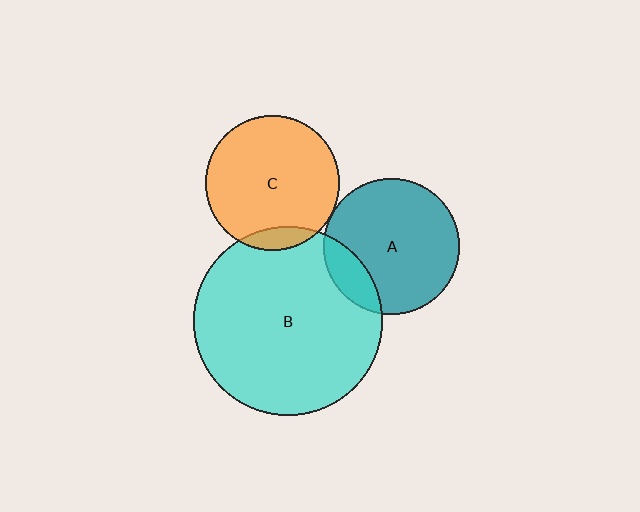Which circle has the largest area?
Circle B (cyan).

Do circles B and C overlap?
Yes.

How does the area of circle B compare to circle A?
Approximately 1.9 times.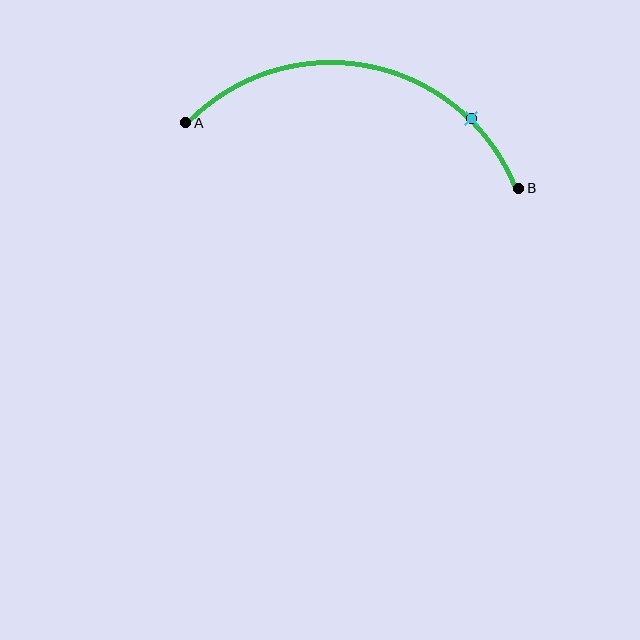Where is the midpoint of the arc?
The arc midpoint is the point on the curve farthest from the straight line joining A and B. It sits above that line.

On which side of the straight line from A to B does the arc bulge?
The arc bulges above the straight line connecting A and B.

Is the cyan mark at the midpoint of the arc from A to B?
No. The cyan mark lies on the arc but is closer to endpoint B. The arc midpoint would be at the point on the curve equidistant along the arc from both A and B.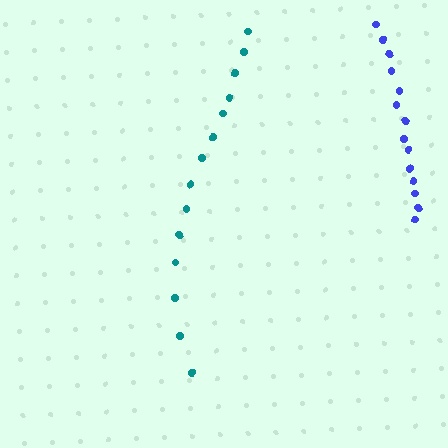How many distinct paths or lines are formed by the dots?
There are 2 distinct paths.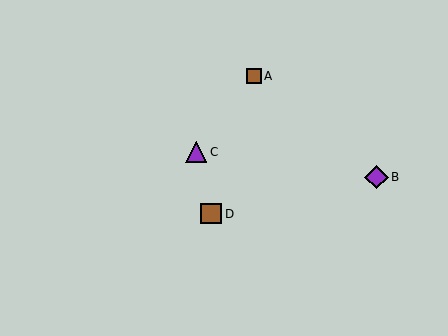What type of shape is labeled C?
Shape C is a purple triangle.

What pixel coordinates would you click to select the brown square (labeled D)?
Click at (211, 214) to select the brown square D.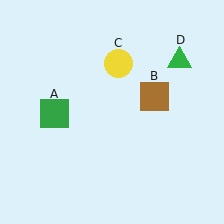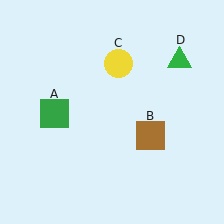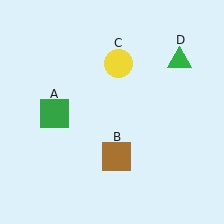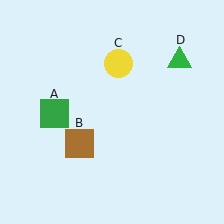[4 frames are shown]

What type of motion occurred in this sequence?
The brown square (object B) rotated clockwise around the center of the scene.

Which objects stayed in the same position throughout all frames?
Green square (object A) and yellow circle (object C) and green triangle (object D) remained stationary.